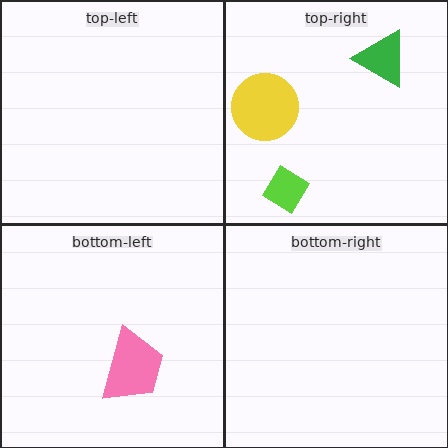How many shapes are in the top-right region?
3.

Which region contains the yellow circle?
The top-right region.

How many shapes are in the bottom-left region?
1.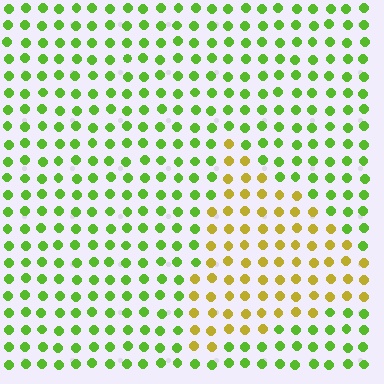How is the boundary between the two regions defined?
The boundary is defined purely by a slight shift in hue (about 48 degrees). Spacing, size, and orientation are identical on both sides.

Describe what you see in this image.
The image is filled with small lime elements in a uniform arrangement. A triangle-shaped region is visible where the elements are tinted to a slightly different hue, forming a subtle color boundary.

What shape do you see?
I see a triangle.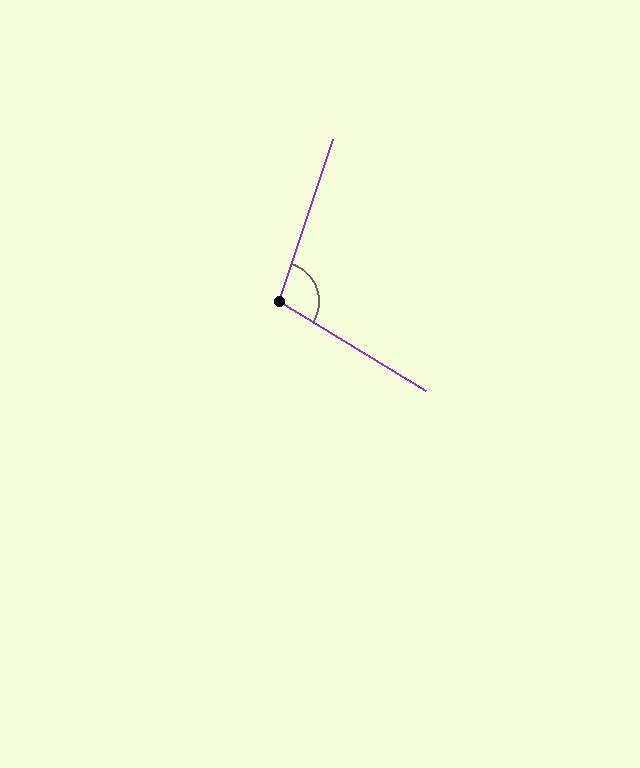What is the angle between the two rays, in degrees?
Approximately 103 degrees.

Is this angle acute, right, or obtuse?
It is obtuse.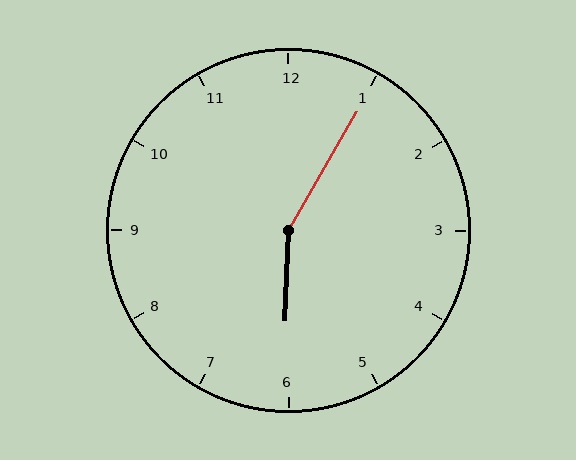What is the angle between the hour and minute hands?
Approximately 152 degrees.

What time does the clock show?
6:05.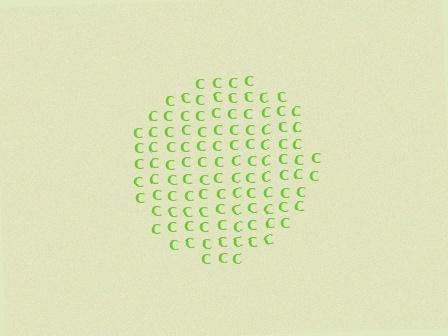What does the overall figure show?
The overall figure shows a circle.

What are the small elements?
The small elements are letter C's.